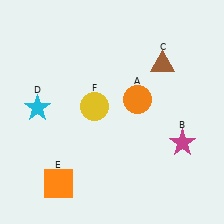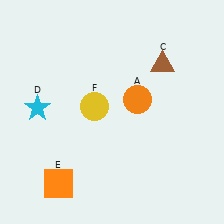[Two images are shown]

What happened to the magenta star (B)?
The magenta star (B) was removed in Image 2. It was in the bottom-right area of Image 1.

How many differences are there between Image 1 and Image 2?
There is 1 difference between the two images.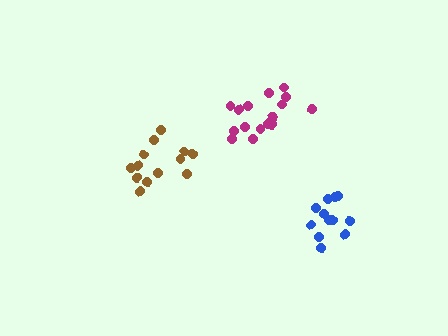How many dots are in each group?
Group 1: 17 dots, Group 2: 12 dots, Group 3: 13 dots (42 total).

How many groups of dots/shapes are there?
There are 3 groups.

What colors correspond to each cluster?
The clusters are colored: magenta, blue, brown.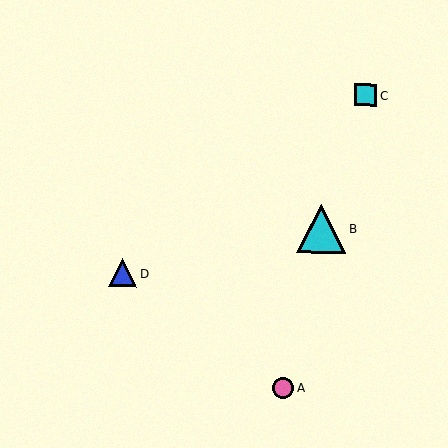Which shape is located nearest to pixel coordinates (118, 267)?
The blue triangle (labeled D) at (123, 273) is nearest to that location.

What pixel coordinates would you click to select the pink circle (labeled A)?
Click at (284, 388) to select the pink circle A.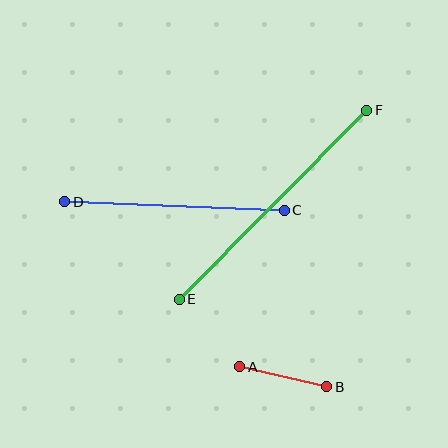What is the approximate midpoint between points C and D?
The midpoint is at approximately (174, 206) pixels.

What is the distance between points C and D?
The distance is approximately 220 pixels.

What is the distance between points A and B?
The distance is approximately 89 pixels.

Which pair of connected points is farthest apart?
Points E and F are farthest apart.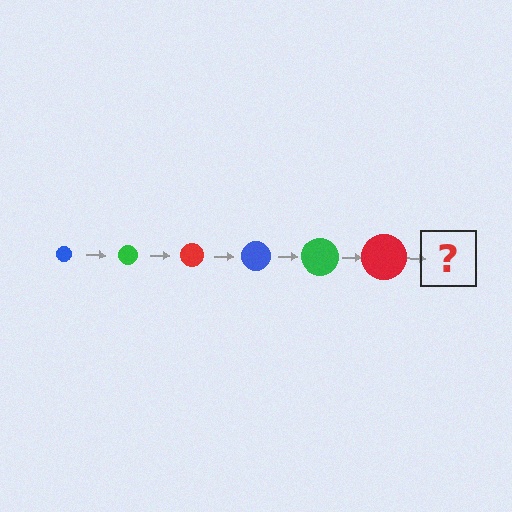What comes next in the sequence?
The next element should be a blue circle, larger than the previous one.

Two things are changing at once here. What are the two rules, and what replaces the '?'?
The two rules are that the circle grows larger each step and the color cycles through blue, green, and red. The '?' should be a blue circle, larger than the previous one.